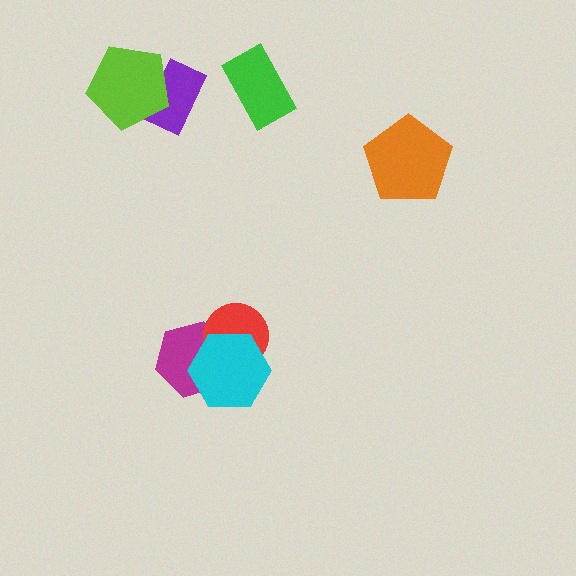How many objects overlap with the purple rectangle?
1 object overlaps with the purple rectangle.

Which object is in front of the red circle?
The cyan hexagon is in front of the red circle.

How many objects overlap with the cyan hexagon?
2 objects overlap with the cyan hexagon.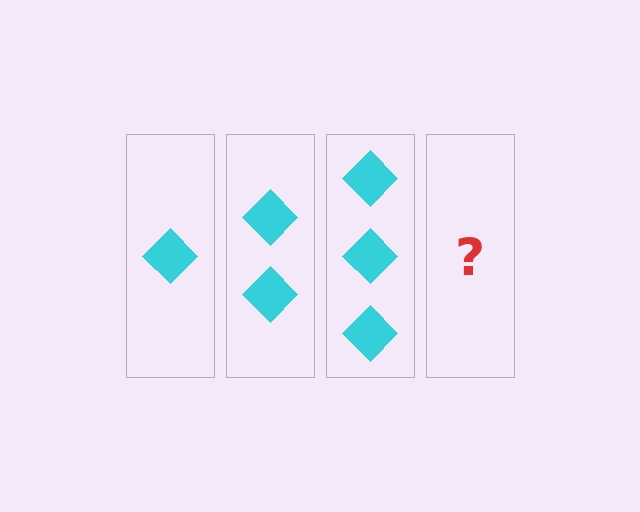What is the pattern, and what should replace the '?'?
The pattern is that each step adds one more diamond. The '?' should be 4 diamonds.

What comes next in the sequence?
The next element should be 4 diamonds.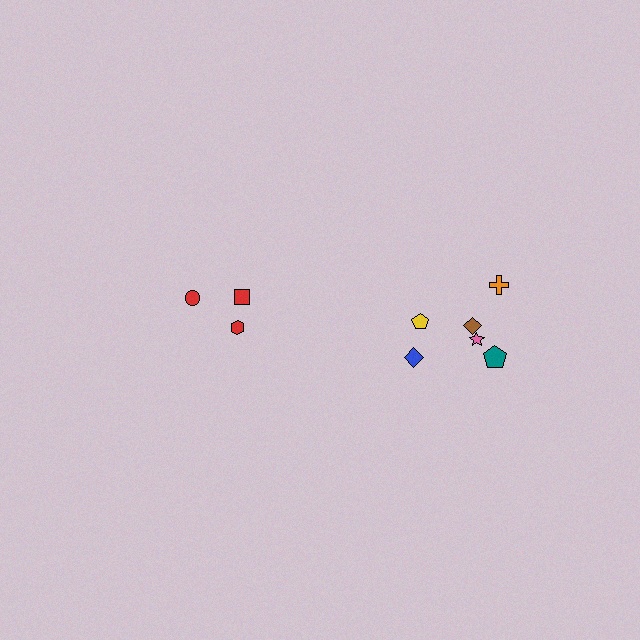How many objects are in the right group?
There are 6 objects.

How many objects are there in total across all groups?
There are 9 objects.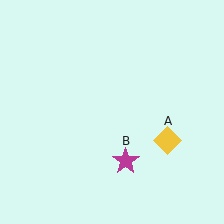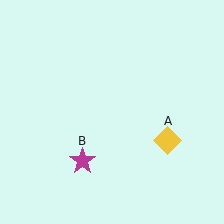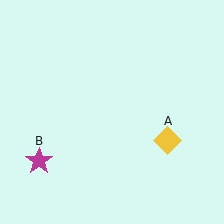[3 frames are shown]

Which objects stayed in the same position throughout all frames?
Yellow diamond (object A) remained stationary.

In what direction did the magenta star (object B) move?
The magenta star (object B) moved left.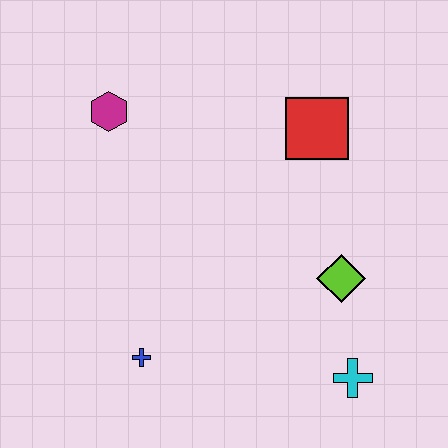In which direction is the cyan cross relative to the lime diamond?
The cyan cross is below the lime diamond.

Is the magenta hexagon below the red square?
No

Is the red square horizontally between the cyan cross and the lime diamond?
No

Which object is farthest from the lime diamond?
The magenta hexagon is farthest from the lime diamond.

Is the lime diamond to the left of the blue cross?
No